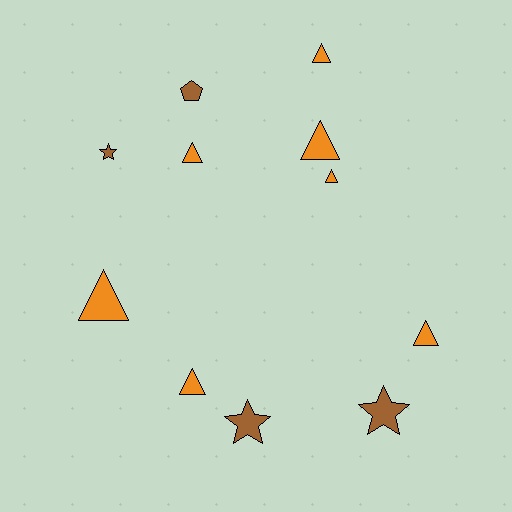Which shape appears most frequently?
Triangle, with 7 objects.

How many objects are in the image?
There are 11 objects.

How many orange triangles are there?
There are 7 orange triangles.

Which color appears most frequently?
Orange, with 7 objects.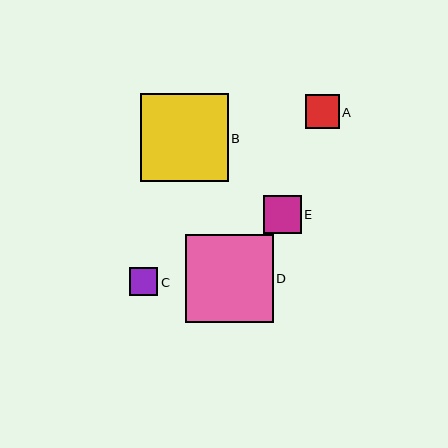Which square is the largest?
Square D is the largest with a size of approximately 88 pixels.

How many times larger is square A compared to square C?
Square A is approximately 1.2 times the size of square C.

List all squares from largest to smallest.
From largest to smallest: D, B, E, A, C.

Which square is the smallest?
Square C is the smallest with a size of approximately 28 pixels.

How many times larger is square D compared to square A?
Square D is approximately 2.6 times the size of square A.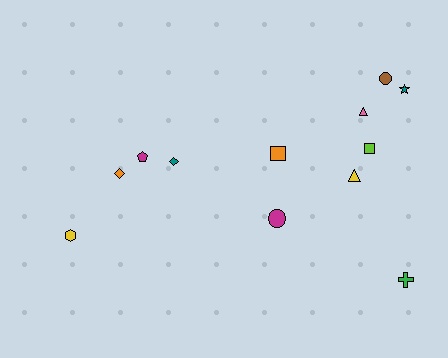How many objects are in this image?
There are 12 objects.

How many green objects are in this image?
There is 1 green object.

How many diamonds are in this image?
There are 2 diamonds.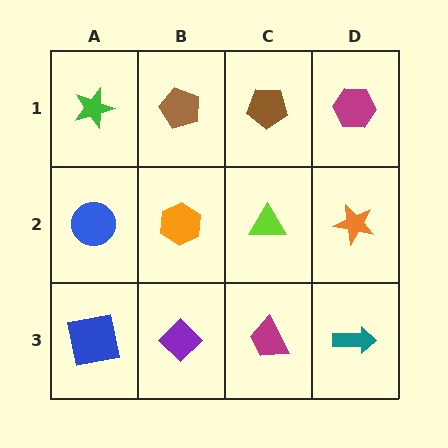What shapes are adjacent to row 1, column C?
A lime triangle (row 2, column C), a brown pentagon (row 1, column B), a magenta hexagon (row 1, column D).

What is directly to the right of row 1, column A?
A brown pentagon.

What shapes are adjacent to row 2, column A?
A green star (row 1, column A), a blue square (row 3, column A), an orange hexagon (row 2, column B).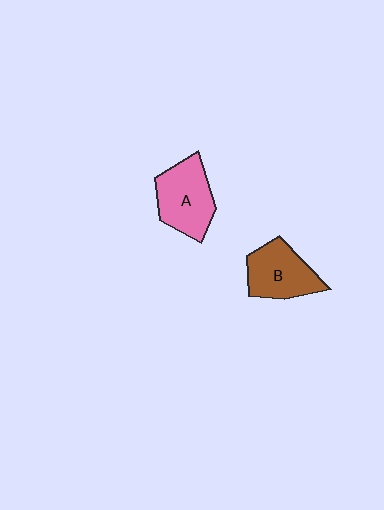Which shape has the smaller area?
Shape B (brown).